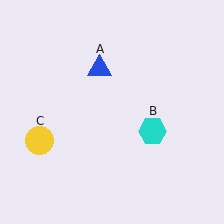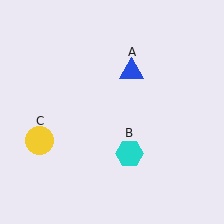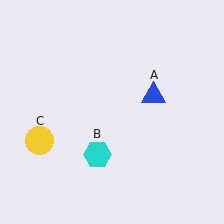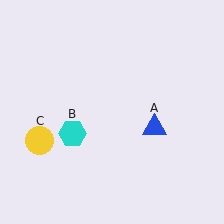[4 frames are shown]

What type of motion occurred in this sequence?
The blue triangle (object A), cyan hexagon (object B) rotated clockwise around the center of the scene.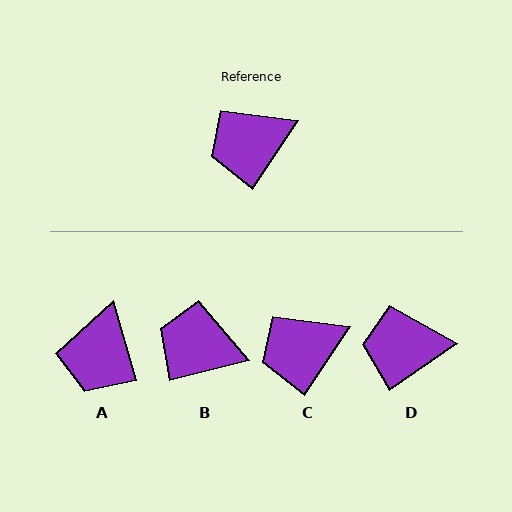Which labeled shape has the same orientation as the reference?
C.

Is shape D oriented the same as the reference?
No, it is off by about 22 degrees.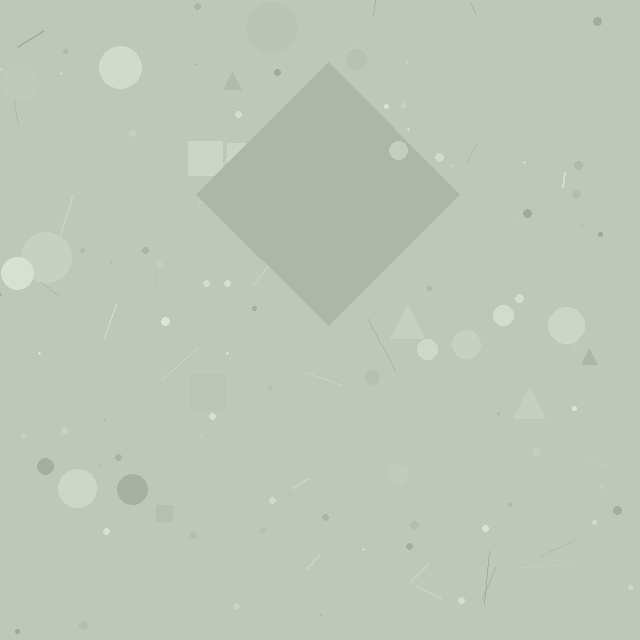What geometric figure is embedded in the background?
A diamond is embedded in the background.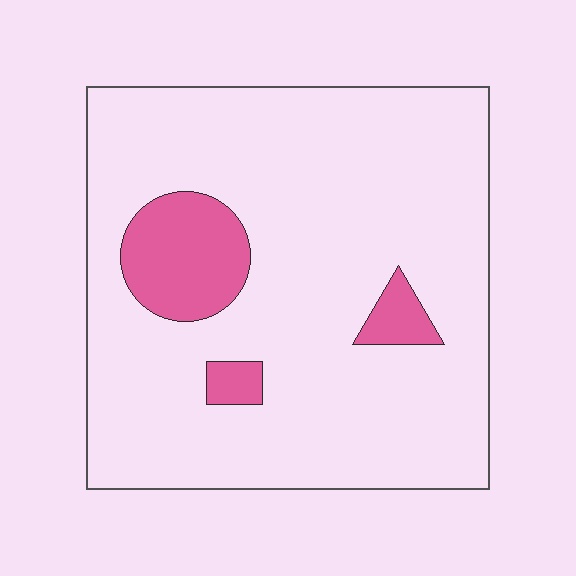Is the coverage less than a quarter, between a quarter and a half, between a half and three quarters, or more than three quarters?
Less than a quarter.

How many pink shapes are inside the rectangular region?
3.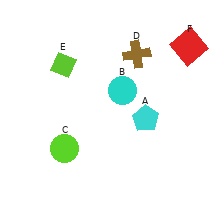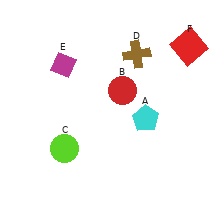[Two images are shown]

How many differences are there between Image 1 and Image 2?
There are 2 differences between the two images.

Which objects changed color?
B changed from cyan to red. E changed from lime to magenta.